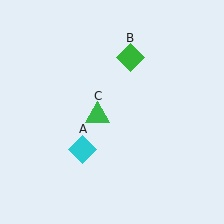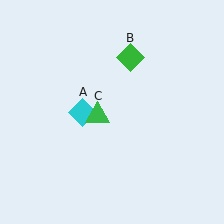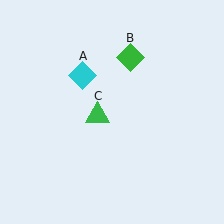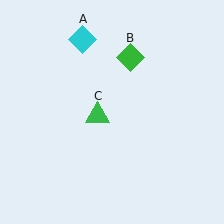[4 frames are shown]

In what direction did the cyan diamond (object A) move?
The cyan diamond (object A) moved up.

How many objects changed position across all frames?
1 object changed position: cyan diamond (object A).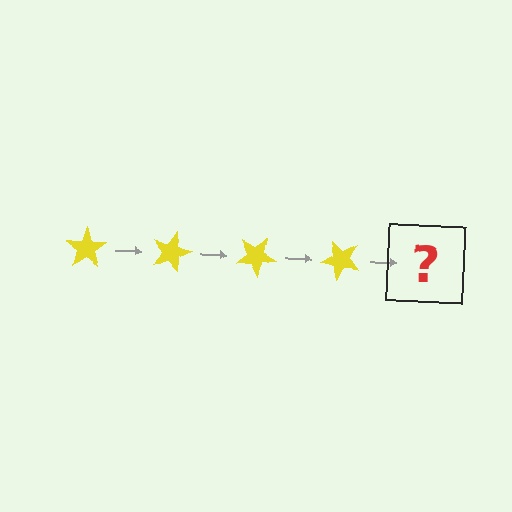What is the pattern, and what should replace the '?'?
The pattern is that the star rotates 15 degrees each step. The '?' should be a yellow star rotated 60 degrees.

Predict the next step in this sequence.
The next step is a yellow star rotated 60 degrees.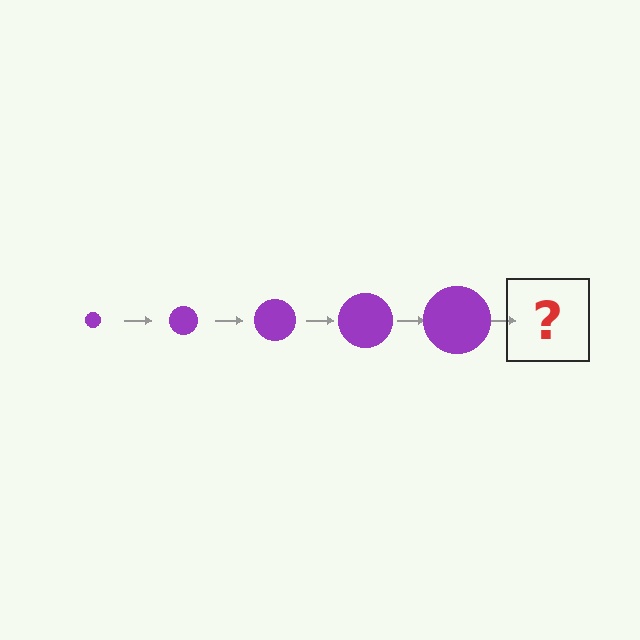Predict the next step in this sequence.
The next step is a purple circle, larger than the previous one.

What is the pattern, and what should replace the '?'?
The pattern is that the circle gets progressively larger each step. The '?' should be a purple circle, larger than the previous one.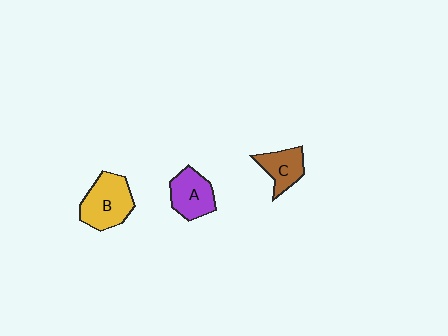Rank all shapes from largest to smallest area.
From largest to smallest: B (yellow), A (purple), C (brown).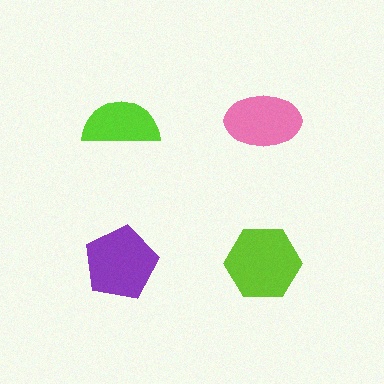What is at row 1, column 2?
A pink ellipse.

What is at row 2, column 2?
A lime hexagon.